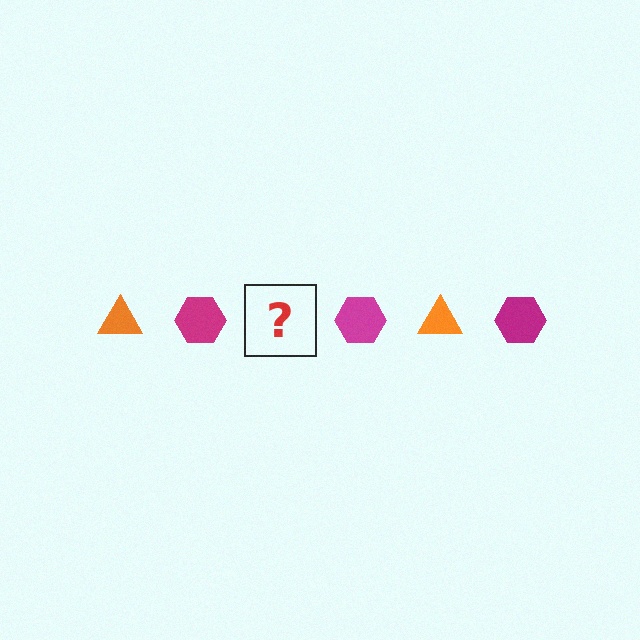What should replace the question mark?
The question mark should be replaced with an orange triangle.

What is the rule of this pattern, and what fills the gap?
The rule is that the pattern alternates between orange triangle and magenta hexagon. The gap should be filled with an orange triangle.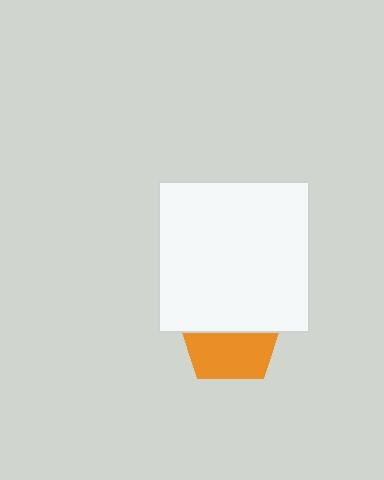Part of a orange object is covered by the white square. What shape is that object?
It is a pentagon.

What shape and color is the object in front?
The object in front is a white square.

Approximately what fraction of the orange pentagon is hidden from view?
Roughly 52% of the orange pentagon is hidden behind the white square.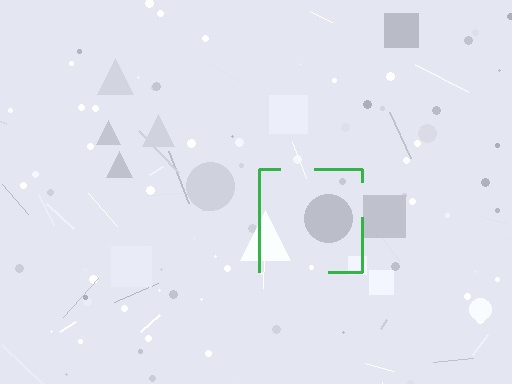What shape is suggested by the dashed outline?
The dashed outline suggests a square.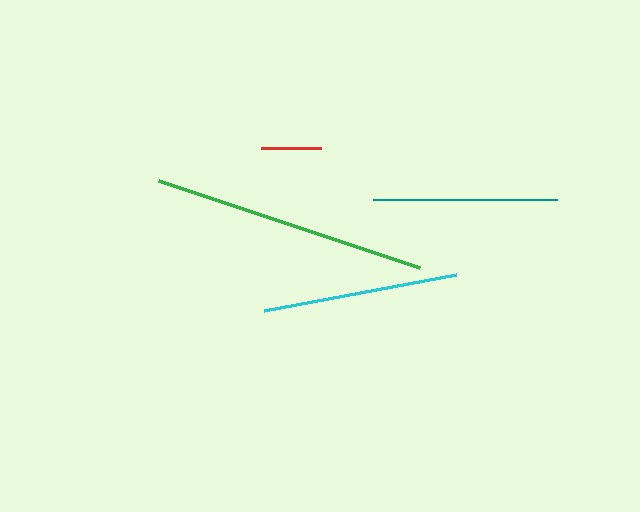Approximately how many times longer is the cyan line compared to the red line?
The cyan line is approximately 3.2 times the length of the red line.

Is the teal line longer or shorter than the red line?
The teal line is longer than the red line.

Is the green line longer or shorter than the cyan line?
The green line is longer than the cyan line.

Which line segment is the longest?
The green line is the longest at approximately 275 pixels.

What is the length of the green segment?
The green segment is approximately 275 pixels long.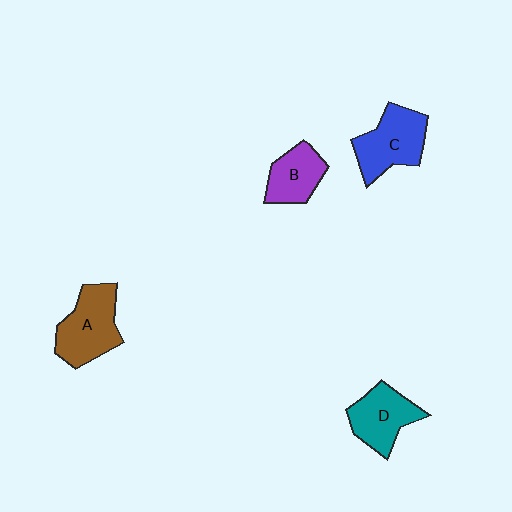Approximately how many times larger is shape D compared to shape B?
Approximately 1.2 times.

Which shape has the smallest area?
Shape B (purple).